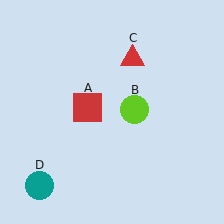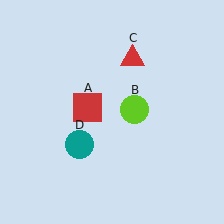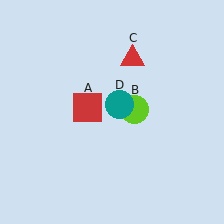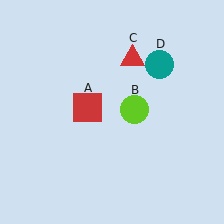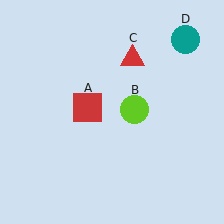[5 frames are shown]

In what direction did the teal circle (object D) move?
The teal circle (object D) moved up and to the right.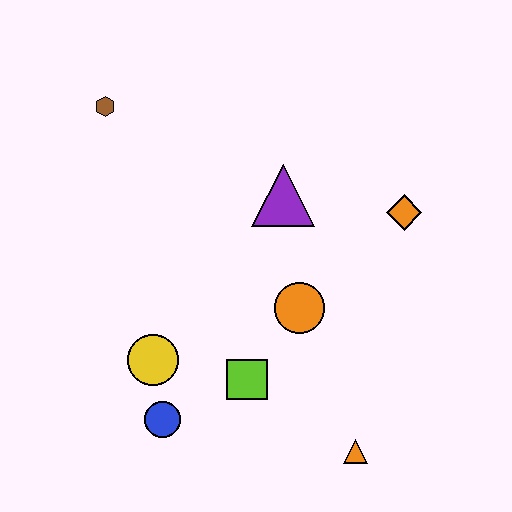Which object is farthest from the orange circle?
The brown hexagon is farthest from the orange circle.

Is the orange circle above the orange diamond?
No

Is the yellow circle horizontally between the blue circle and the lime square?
No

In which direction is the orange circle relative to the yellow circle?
The orange circle is to the right of the yellow circle.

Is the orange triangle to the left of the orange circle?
No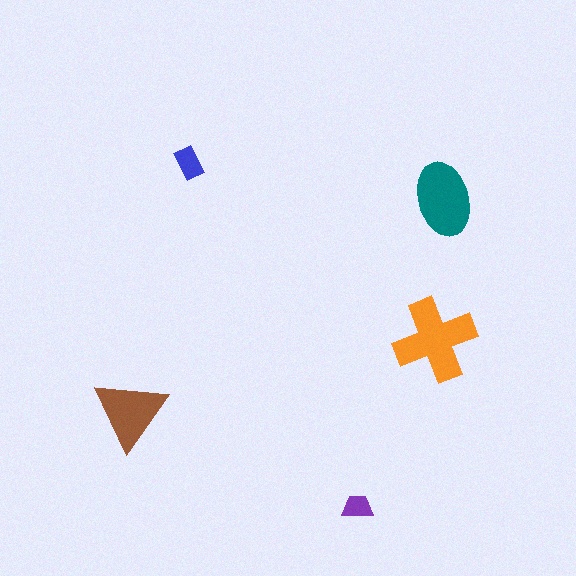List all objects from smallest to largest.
The purple trapezoid, the blue rectangle, the brown triangle, the teal ellipse, the orange cross.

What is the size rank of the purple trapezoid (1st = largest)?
5th.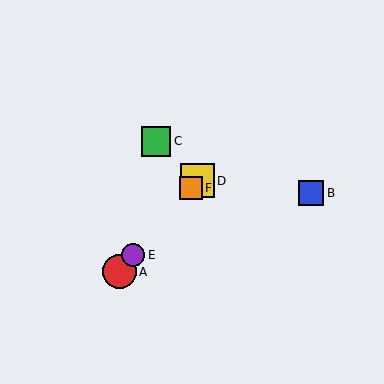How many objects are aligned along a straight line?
4 objects (A, D, E, F) are aligned along a straight line.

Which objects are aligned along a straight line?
Objects A, D, E, F are aligned along a straight line.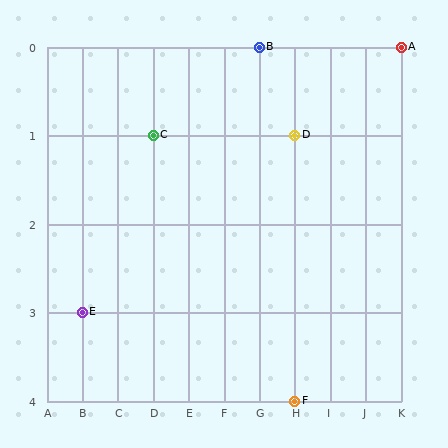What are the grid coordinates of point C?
Point C is at grid coordinates (D, 1).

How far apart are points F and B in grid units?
Points F and B are 1 column and 4 rows apart (about 4.1 grid units diagonally).